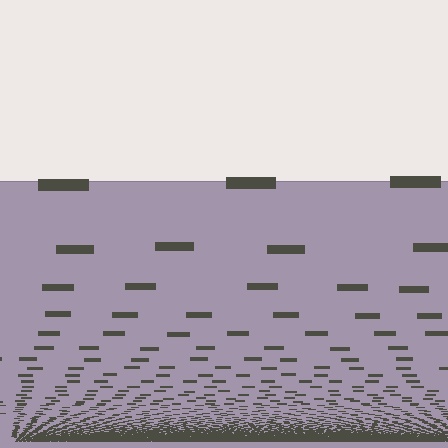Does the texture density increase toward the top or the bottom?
Density increases toward the bottom.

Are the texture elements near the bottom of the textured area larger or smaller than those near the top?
Smaller. The gradient is inverted — elements near the bottom are smaller and denser.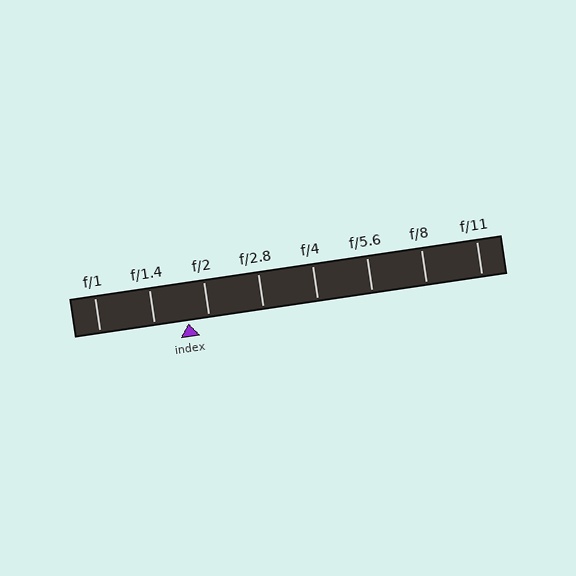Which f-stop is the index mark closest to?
The index mark is closest to f/2.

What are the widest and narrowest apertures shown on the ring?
The widest aperture shown is f/1 and the narrowest is f/11.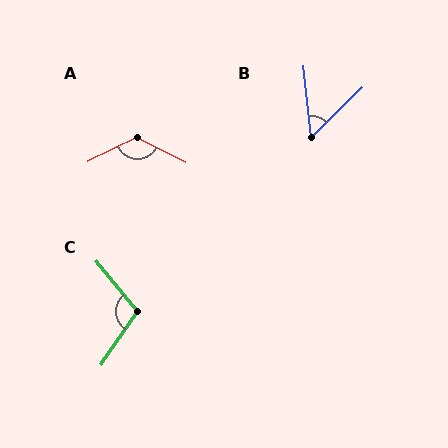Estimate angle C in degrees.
Approximately 107 degrees.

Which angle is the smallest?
B, at approximately 51 degrees.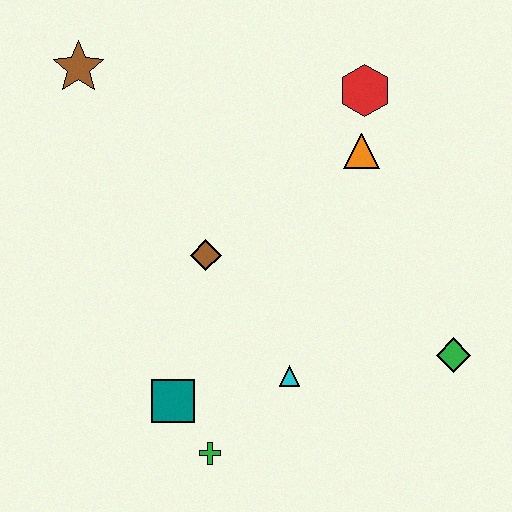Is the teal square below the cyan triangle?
Yes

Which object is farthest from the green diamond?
The brown star is farthest from the green diamond.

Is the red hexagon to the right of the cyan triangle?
Yes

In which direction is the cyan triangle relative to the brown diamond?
The cyan triangle is below the brown diamond.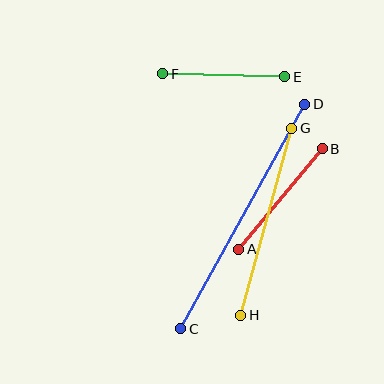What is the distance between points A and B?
The distance is approximately 131 pixels.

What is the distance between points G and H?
The distance is approximately 194 pixels.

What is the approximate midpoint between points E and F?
The midpoint is at approximately (224, 75) pixels.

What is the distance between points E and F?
The distance is approximately 122 pixels.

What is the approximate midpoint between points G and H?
The midpoint is at approximately (266, 222) pixels.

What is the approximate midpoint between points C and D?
The midpoint is at approximately (243, 217) pixels.